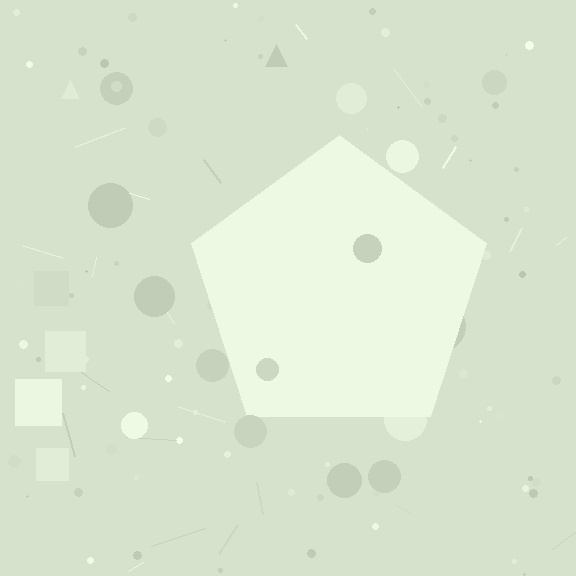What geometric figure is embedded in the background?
A pentagon is embedded in the background.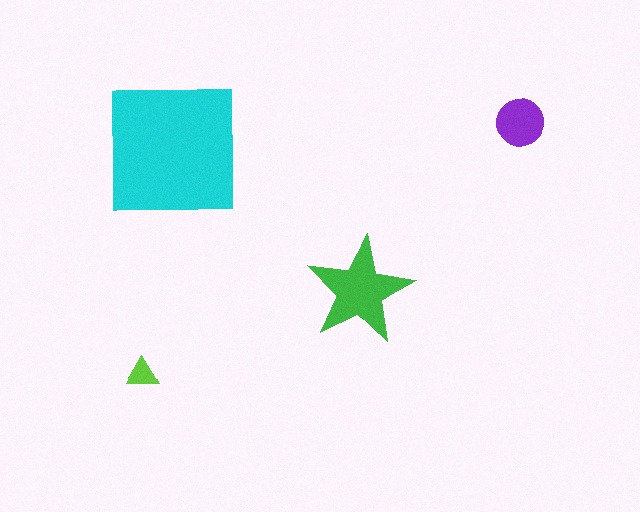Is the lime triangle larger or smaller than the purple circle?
Smaller.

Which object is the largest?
The cyan square.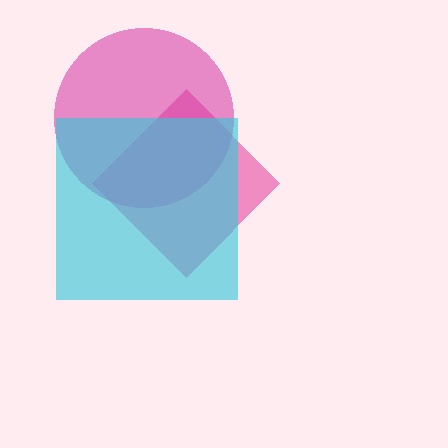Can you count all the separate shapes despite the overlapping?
Yes, there are 3 separate shapes.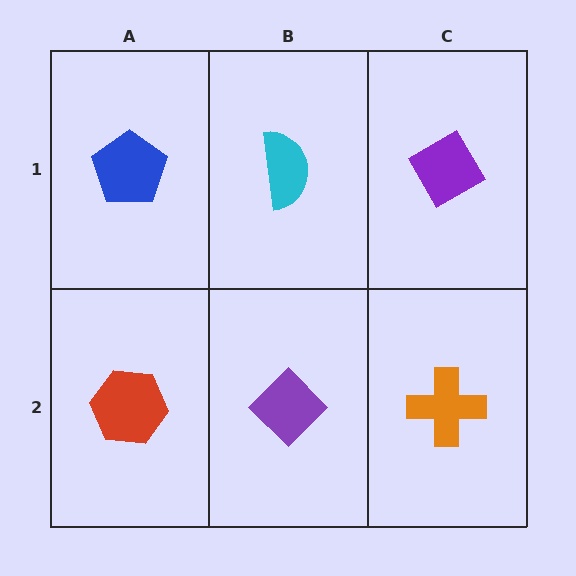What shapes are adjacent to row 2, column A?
A blue pentagon (row 1, column A), a purple diamond (row 2, column B).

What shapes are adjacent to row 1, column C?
An orange cross (row 2, column C), a cyan semicircle (row 1, column B).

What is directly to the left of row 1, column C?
A cyan semicircle.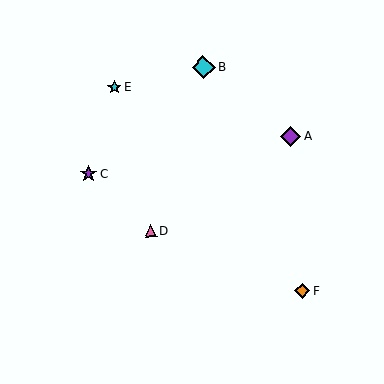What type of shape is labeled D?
Shape D is a pink triangle.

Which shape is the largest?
The cyan diamond (labeled B) is the largest.